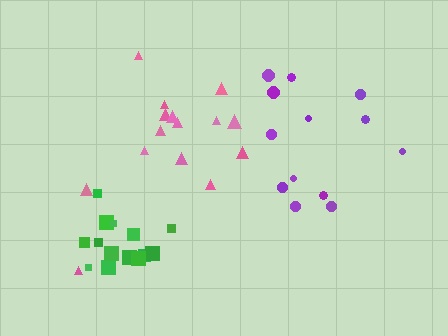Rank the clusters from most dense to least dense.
green, purple, pink.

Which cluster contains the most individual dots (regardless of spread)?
Pink (15).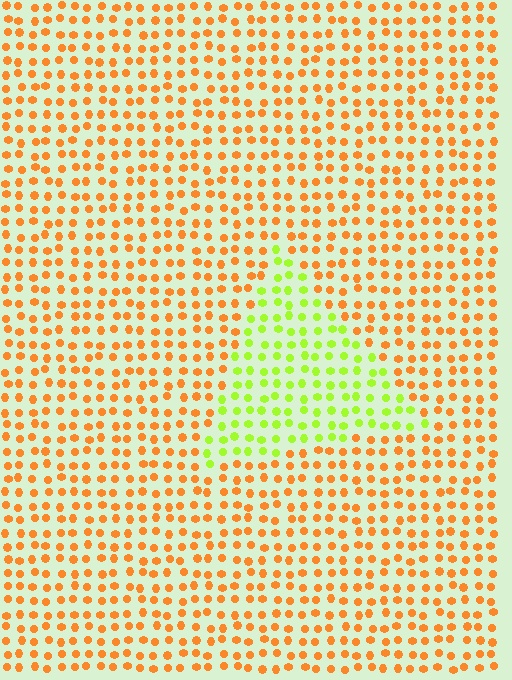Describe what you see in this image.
The image is filled with small orange elements in a uniform arrangement. A triangle-shaped region is visible where the elements are tinted to a slightly different hue, forming a subtle color boundary.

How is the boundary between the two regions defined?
The boundary is defined purely by a slight shift in hue (about 60 degrees). Spacing, size, and orientation are identical on both sides.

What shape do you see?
I see a triangle.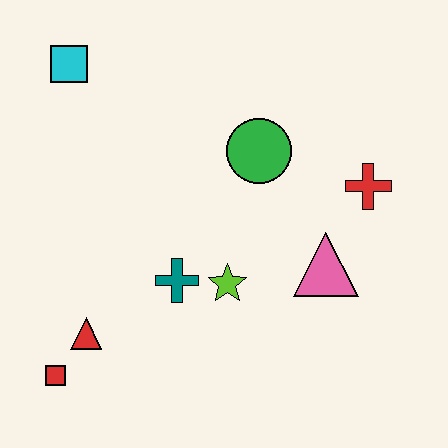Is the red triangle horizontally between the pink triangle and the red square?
Yes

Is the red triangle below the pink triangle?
Yes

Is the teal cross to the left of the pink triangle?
Yes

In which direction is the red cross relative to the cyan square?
The red cross is to the right of the cyan square.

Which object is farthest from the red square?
The red cross is farthest from the red square.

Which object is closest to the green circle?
The red cross is closest to the green circle.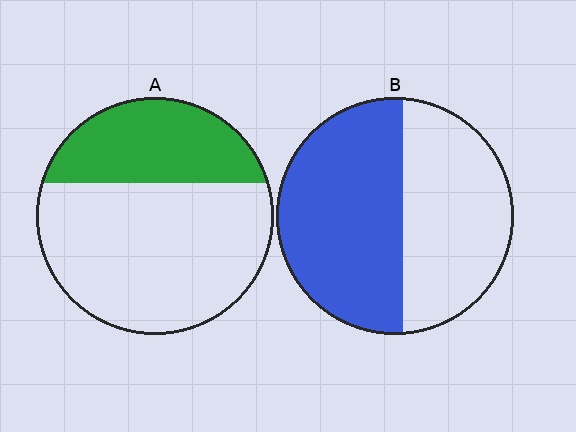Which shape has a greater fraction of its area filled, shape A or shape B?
Shape B.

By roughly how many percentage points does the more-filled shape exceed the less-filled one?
By roughly 20 percentage points (B over A).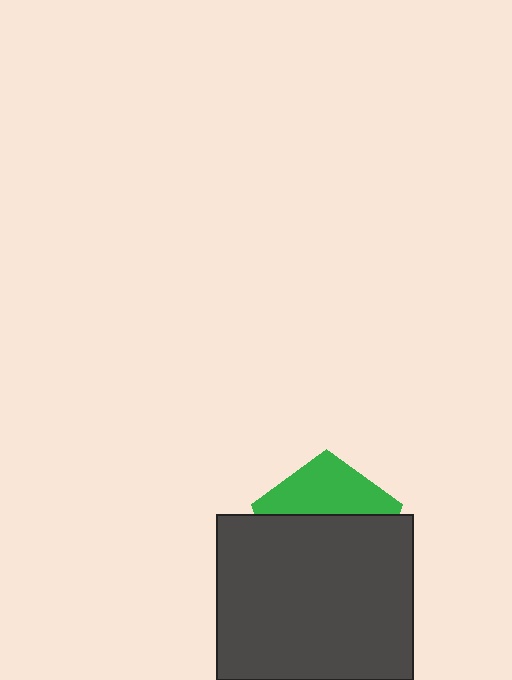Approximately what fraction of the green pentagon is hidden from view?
Roughly 63% of the green pentagon is hidden behind the dark gray rectangle.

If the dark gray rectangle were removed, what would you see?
You would see the complete green pentagon.